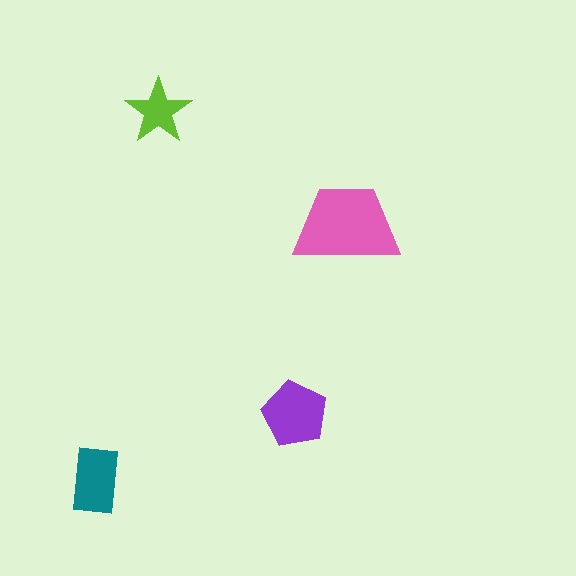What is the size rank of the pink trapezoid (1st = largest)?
1st.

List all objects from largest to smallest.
The pink trapezoid, the purple pentagon, the teal rectangle, the lime star.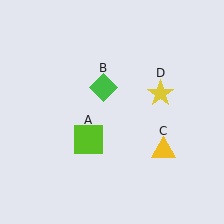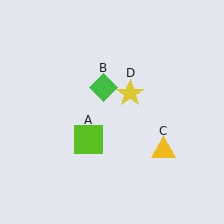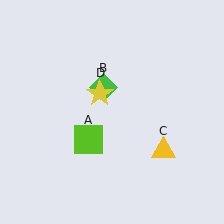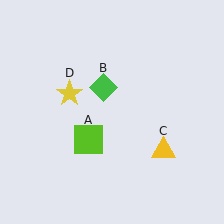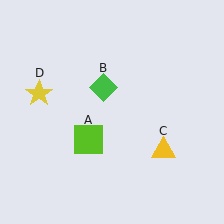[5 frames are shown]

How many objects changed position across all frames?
1 object changed position: yellow star (object D).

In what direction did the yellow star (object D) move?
The yellow star (object D) moved left.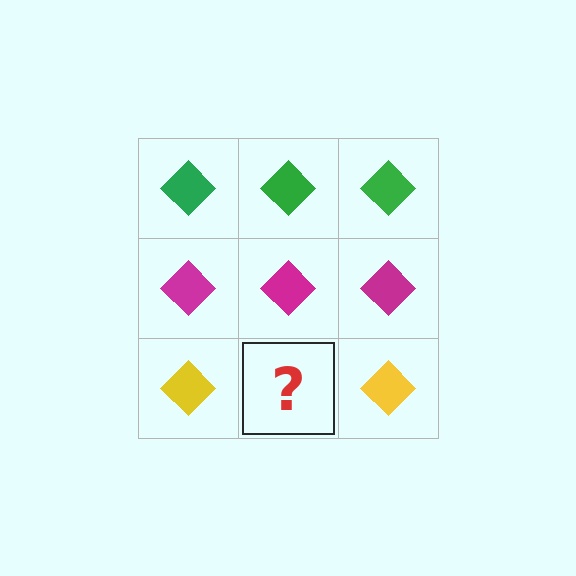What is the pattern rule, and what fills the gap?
The rule is that each row has a consistent color. The gap should be filled with a yellow diamond.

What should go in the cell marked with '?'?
The missing cell should contain a yellow diamond.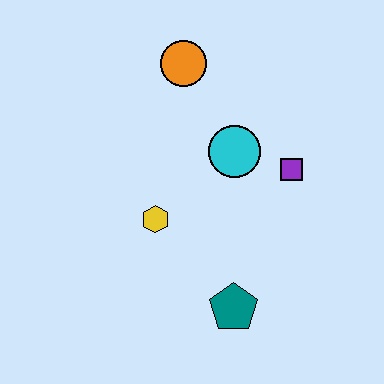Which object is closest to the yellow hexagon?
The cyan circle is closest to the yellow hexagon.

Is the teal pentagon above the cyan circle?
No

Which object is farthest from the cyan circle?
The teal pentagon is farthest from the cyan circle.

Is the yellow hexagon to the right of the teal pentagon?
No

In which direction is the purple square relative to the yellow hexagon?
The purple square is to the right of the yellow hexagon.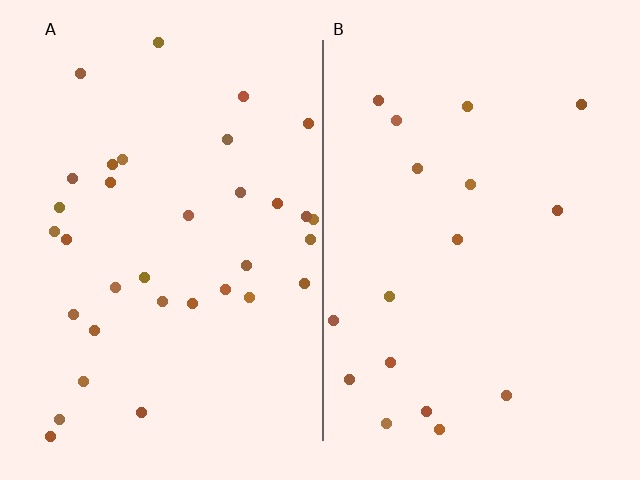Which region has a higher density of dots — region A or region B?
A (the left).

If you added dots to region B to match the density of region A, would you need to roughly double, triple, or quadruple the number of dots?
Approximately double.